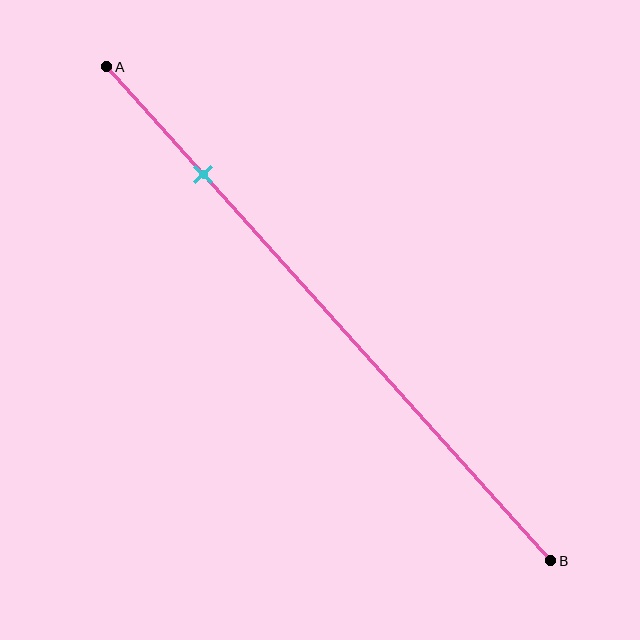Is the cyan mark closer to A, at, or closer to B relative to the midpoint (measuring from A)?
The cyan mark is closer to point A than the midpoint of segment AB.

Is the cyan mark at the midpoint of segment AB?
No, the mark is at about 20% from A, not at the 50% midpoint.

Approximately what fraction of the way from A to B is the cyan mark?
The cyan mark is approximately 20% of the way from A to B.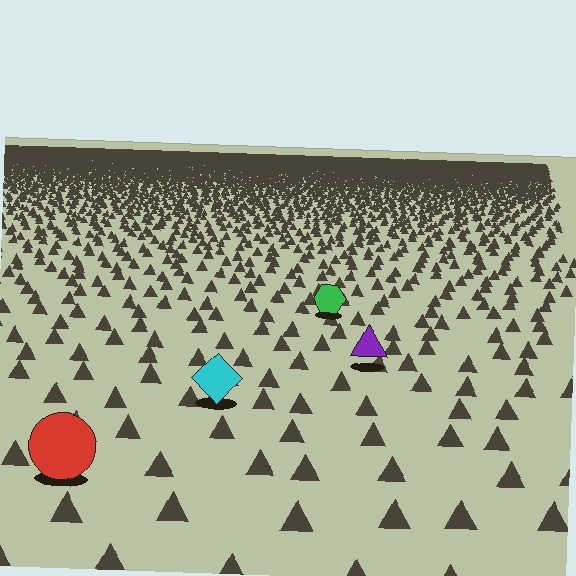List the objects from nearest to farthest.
From nearest to farthest: the red circle, the cyan diamond, the purple triangle, the green hexagon.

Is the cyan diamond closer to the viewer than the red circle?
No. The red circle is closer — you can tell from the texture gradient: the ground texture is coarser near it.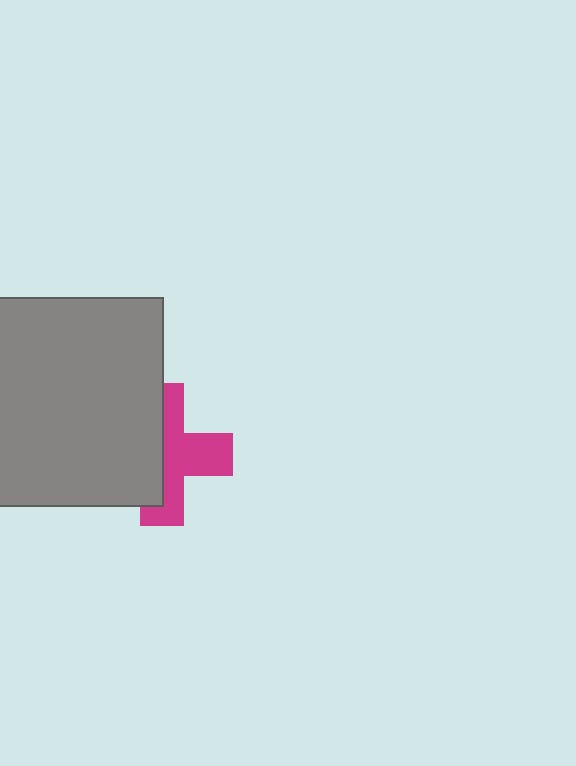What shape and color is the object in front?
The object in front is a gray square.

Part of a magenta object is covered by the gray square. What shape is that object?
It is a cross.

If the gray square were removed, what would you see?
You would see the complete magenta cross.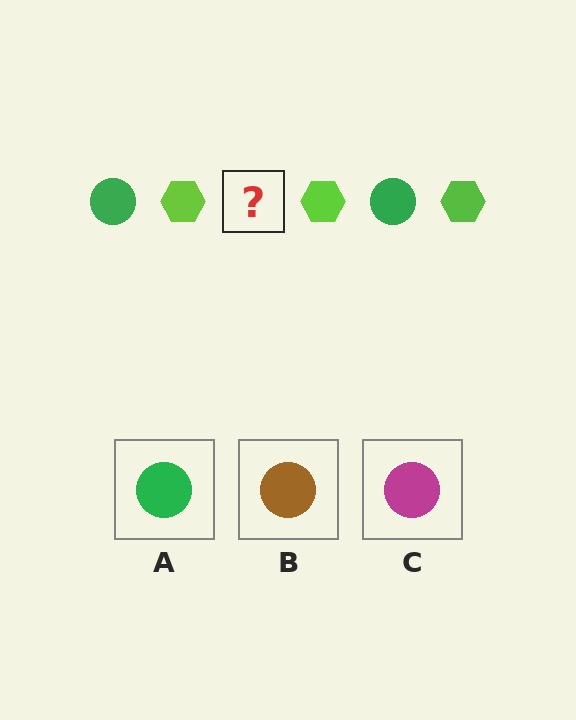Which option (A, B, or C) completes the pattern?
A.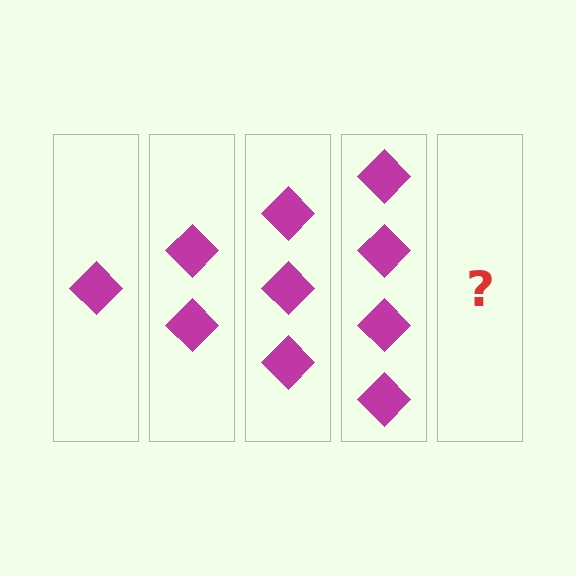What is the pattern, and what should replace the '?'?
The pattern is that each step adds one more diamond. The '?' should be 5 diamonds.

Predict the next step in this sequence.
The next step is 5 diamonds.